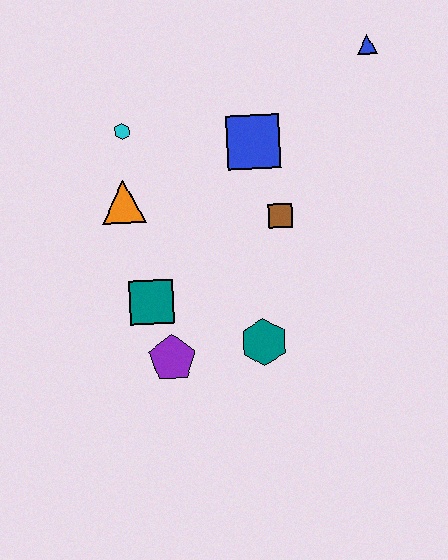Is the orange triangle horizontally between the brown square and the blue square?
No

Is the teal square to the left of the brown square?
Yes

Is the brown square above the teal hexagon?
Yes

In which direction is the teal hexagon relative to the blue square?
The teal hexagon is below the blue square.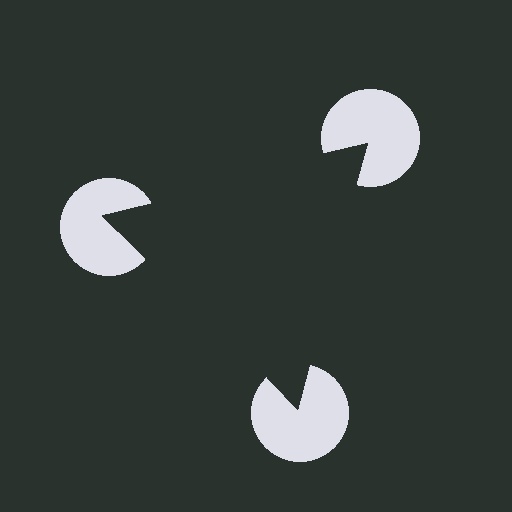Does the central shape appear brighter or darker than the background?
It typically appears slightly darker than the background, even though no actual brightness change is drawn.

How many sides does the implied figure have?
3 sides.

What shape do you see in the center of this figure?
An illusory triangle — its edges are inferred from the aligned wedge cuts in the pac-man discs, not physically drawn.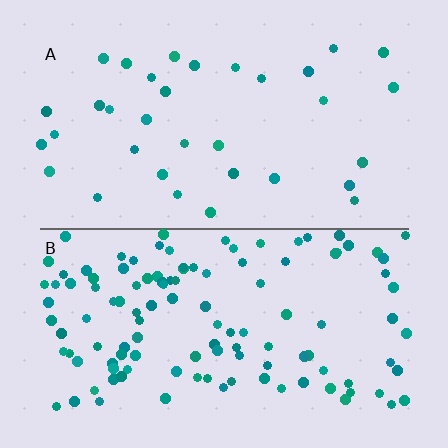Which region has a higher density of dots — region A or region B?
B (the bottom).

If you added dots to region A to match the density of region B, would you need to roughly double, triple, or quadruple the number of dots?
Approximately triple.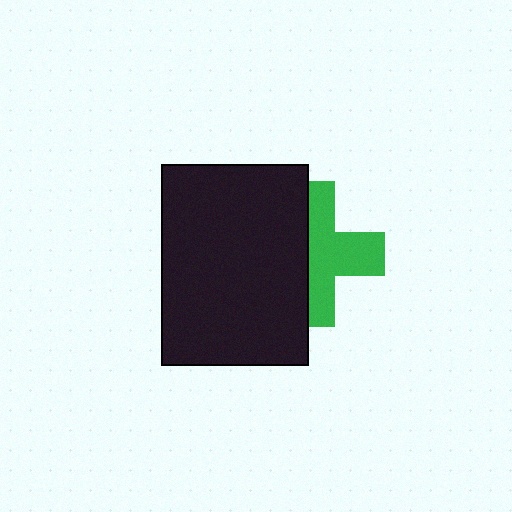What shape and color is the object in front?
The object in front is a black rectangle.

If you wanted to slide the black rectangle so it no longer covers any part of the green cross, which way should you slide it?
Slide it left — that is the most direct way to separate the two shapes.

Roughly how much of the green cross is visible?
About half of it is visible (roughly 54%).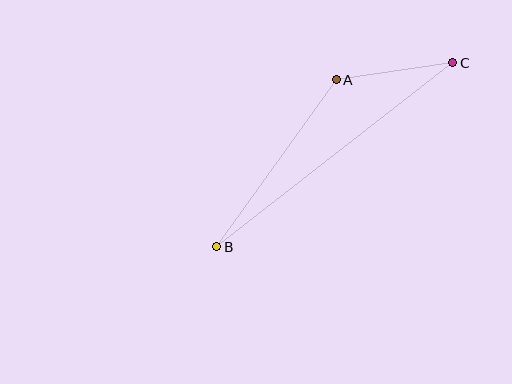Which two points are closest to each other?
Points A and C are closest to each other.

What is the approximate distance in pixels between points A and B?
The distance between A and B is approximately 205 pixels.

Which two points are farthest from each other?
Points B and C are farthest from each other.